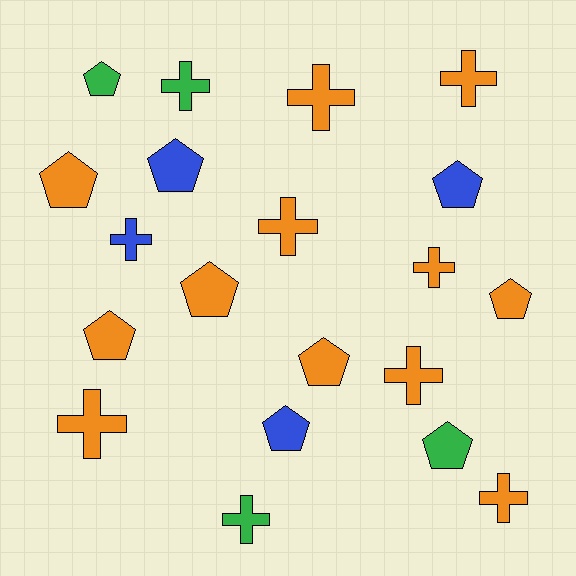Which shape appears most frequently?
Cross, with 10 objects.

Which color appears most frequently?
Orange, with 12 objects.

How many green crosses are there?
There are 2 green crosses.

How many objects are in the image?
There are 20 objects.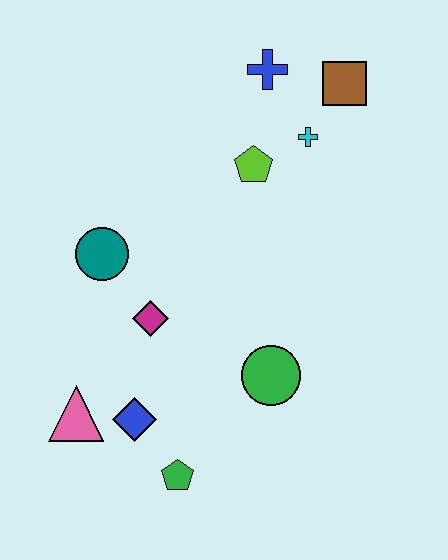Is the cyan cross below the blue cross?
Yes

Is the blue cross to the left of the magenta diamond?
No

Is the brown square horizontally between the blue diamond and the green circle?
No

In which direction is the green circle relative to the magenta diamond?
The green circle is to the right of the magenta diamond.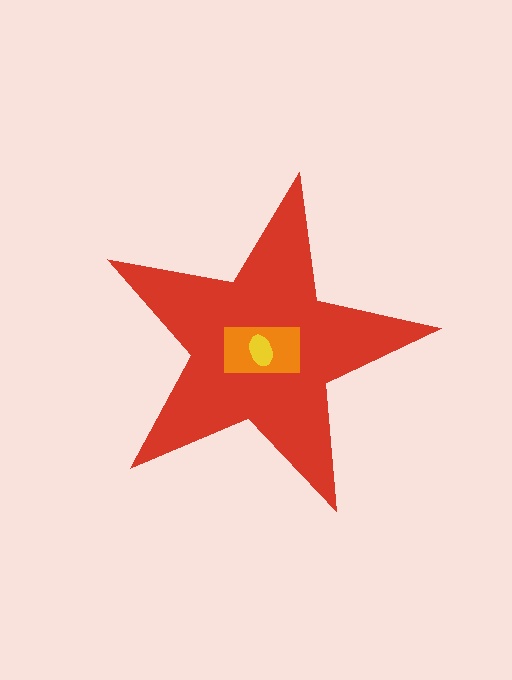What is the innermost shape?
The yellow ellipse.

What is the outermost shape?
The red star.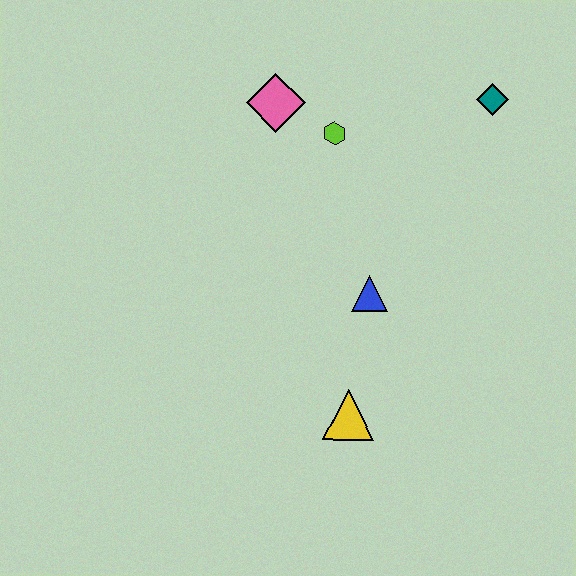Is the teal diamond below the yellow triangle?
No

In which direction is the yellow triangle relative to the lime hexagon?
The yellow triangle is below the lime hexagon.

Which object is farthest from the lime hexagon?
The yellow triangle is farthest from the lime hexagon.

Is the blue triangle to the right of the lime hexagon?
Yes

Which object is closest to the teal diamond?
The lime hexagon is closest to the teal diamond.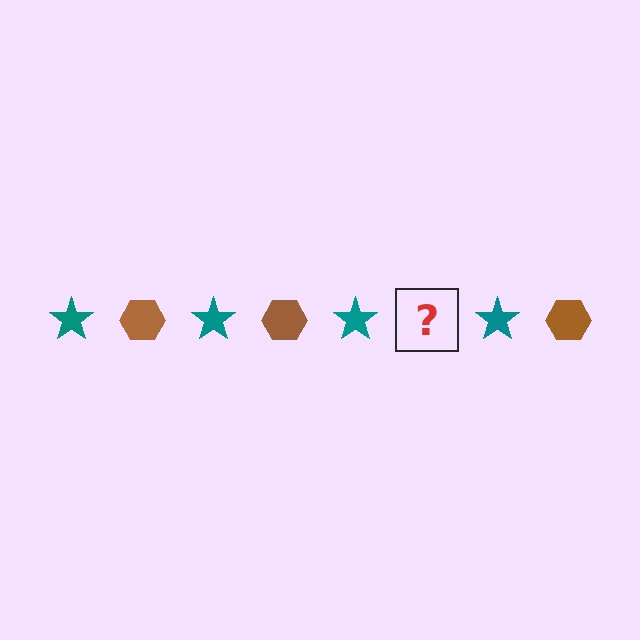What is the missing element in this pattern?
The missing element is a brown hexagon.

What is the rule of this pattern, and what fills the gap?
The rule is that the pattern alternates between teal star and brown hexagon. The gap should be filled with a brown hexagon.